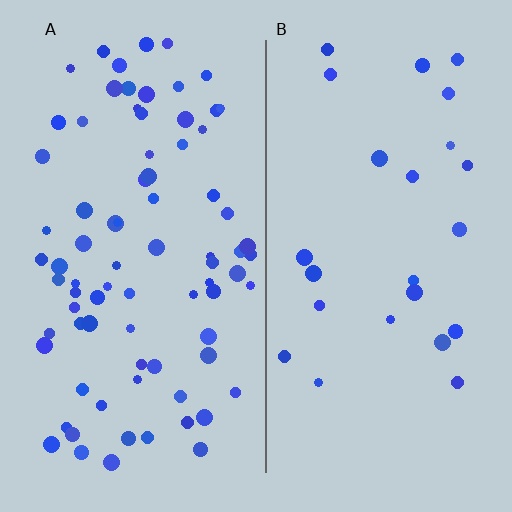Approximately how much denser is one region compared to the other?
Approximately 3.3× — region A over region B.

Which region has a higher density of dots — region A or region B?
A (the left).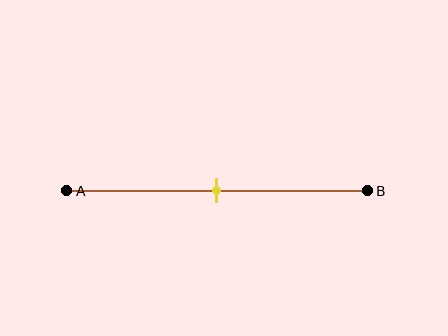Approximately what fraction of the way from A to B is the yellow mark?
The yellow mark is approximately 50% of the way from A to B.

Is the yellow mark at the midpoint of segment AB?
Yes, the mark is approximately at the midpoint.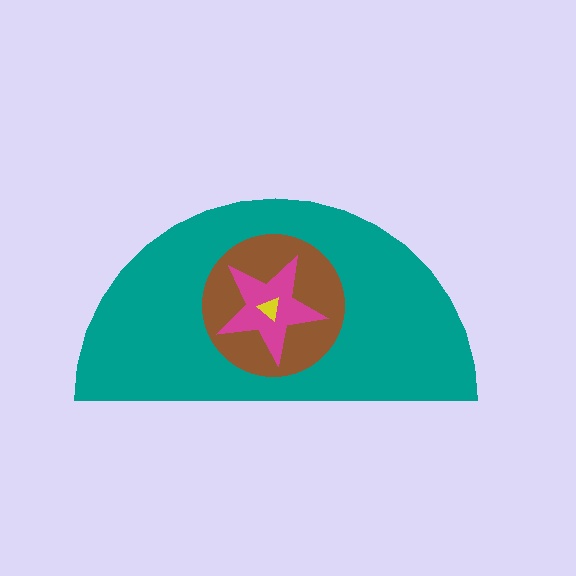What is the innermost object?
The yellow triangle.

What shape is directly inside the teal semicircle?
The brown circle.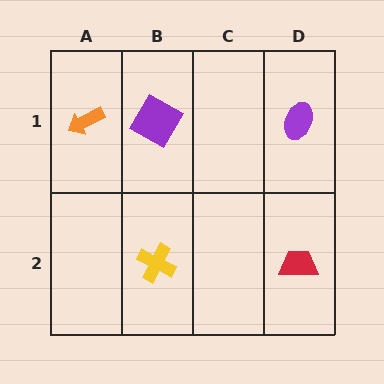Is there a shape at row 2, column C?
No, that cell is empty.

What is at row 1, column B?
A purple square.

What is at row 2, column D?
A red trapezoid.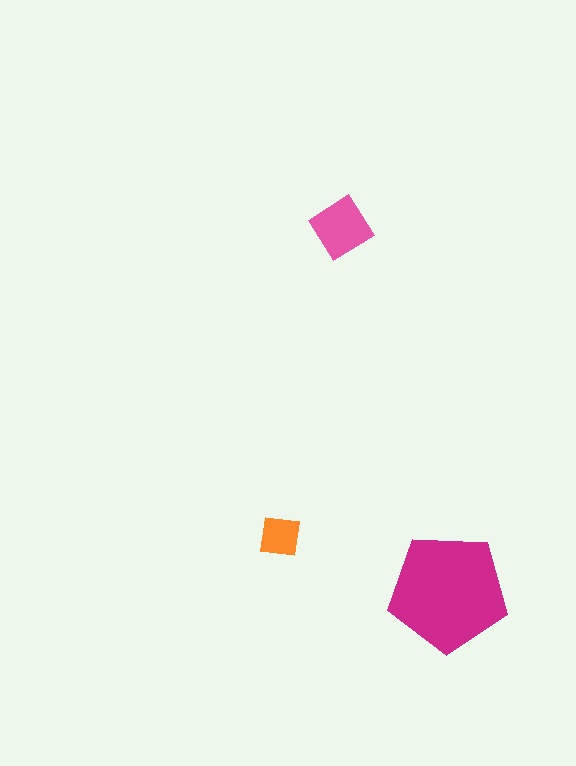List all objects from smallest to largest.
The orange square, the pink diamond, the magenta pentagon.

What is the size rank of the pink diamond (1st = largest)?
2nd.